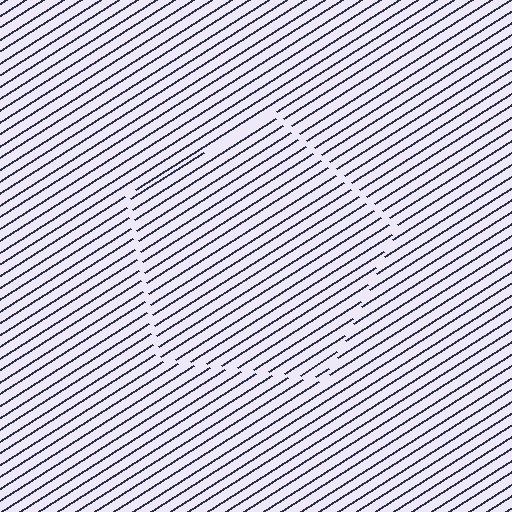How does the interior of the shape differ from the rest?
The interior of the shape contains the same grating, shifted by half a period — the contour is defined by the phase discontinuity where line-ends from the inner and outer gratings abut.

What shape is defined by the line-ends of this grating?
An illusory pentagon. The interior of the shape contains the same grating, shifted by half a period — the contour is defined by the phase discontinuity where line-ends from the inner and outer gratings abut.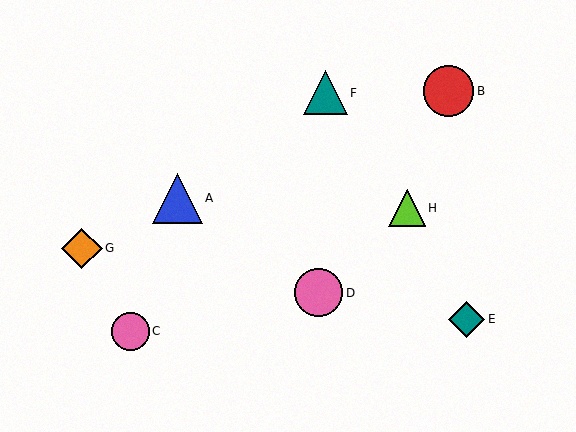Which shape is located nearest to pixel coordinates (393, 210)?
The lime triangle (labeled H) at (407, 208) is nearest to that location.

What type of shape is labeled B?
Shape B is a red circle.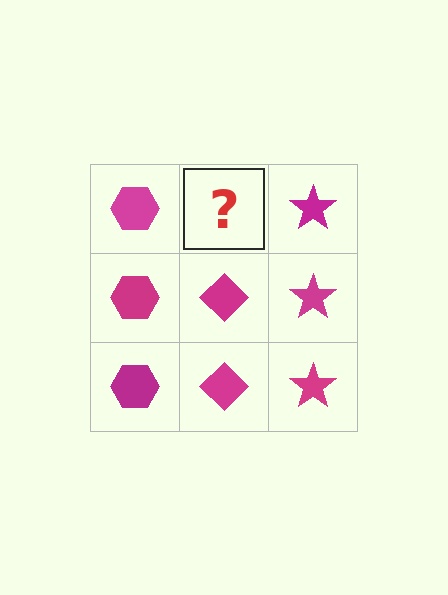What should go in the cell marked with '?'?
The missing cell should contain a magenta diamond.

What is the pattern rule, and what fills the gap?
The rule is that each column has a consistent shape. The gap should be filled with a magenta diamond.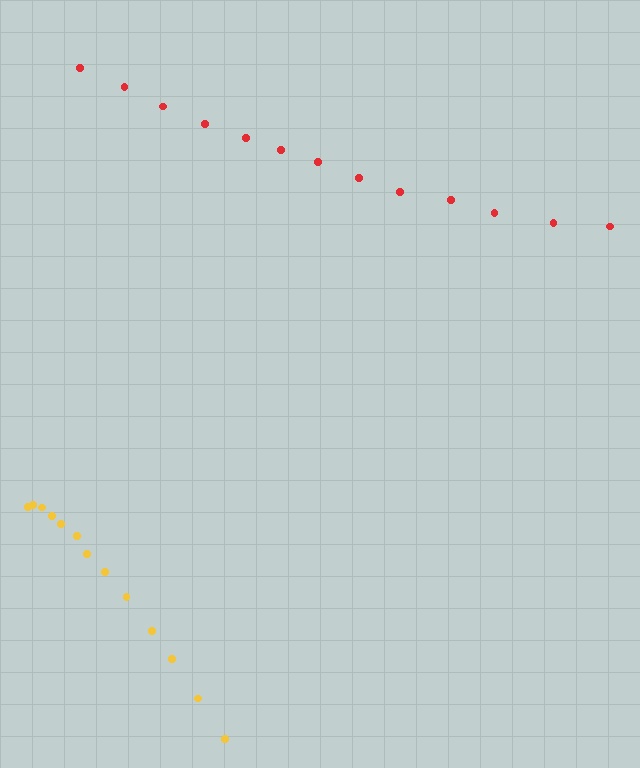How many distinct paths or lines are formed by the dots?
There are 2 distinct paths.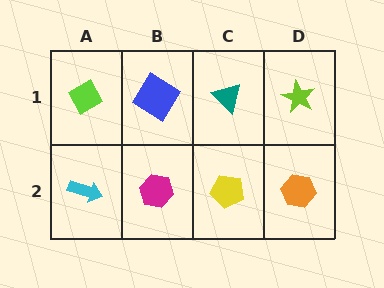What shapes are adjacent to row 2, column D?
A lime star (row 1, column D), a yellow pentagon (row 2, column C).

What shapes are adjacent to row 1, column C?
A yellow pentagon (row 2, column C), a blue diamond (row 1, column B), a lime star (row 1, column D).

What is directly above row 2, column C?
A teal triangle.